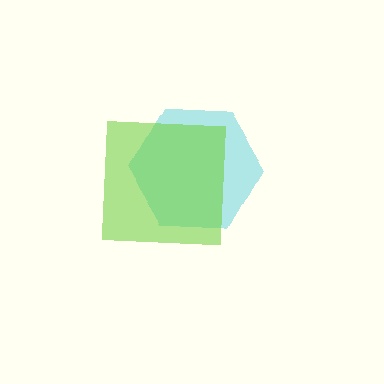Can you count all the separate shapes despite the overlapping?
Yes, there are 2 separate shapes.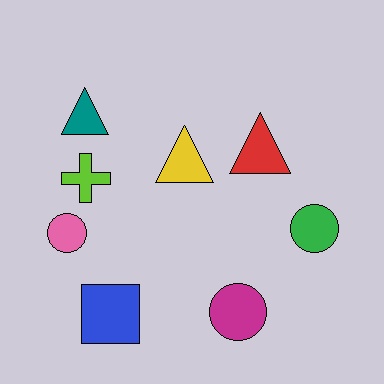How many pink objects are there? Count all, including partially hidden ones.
There is 1 pink object.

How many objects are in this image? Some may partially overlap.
There are 8 objects.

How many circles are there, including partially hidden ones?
There are 3 circles.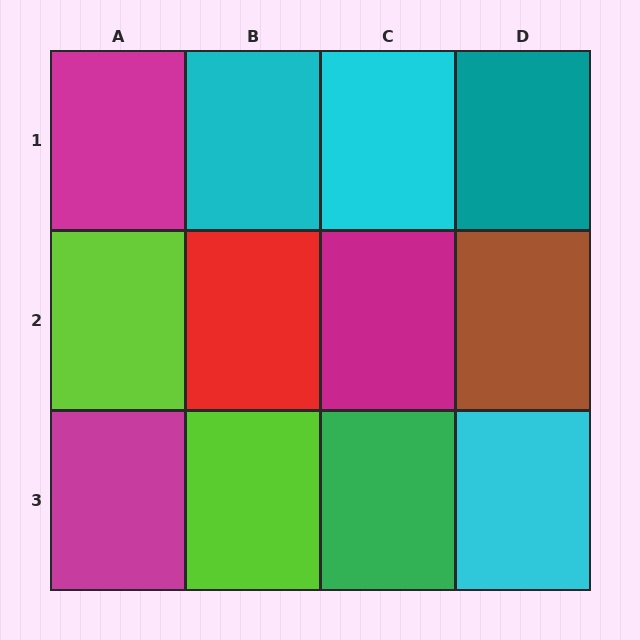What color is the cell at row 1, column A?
Magenta.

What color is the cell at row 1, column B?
Cyan.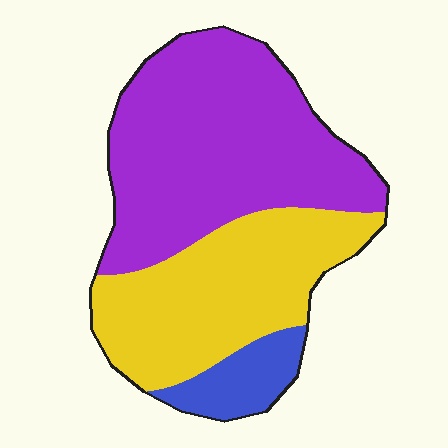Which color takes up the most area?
Purple, at roughly 55%.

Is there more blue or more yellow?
Yellow.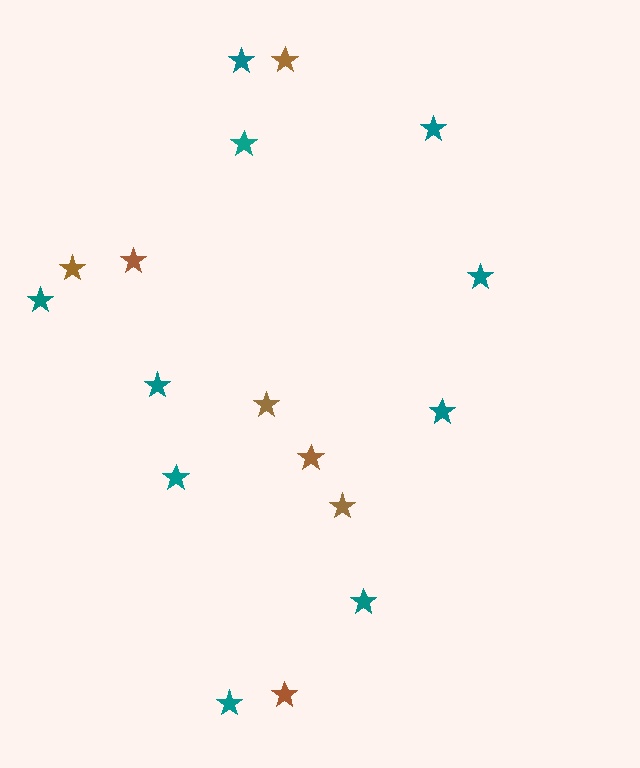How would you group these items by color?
There are 2 groups: one group of teal stars (10) and one group of brown stars (7).